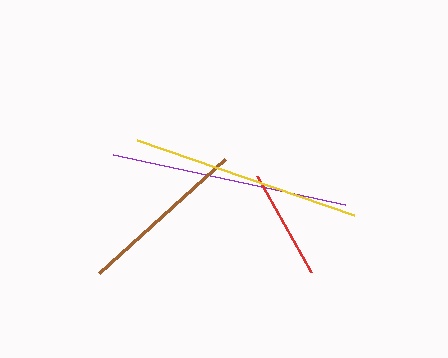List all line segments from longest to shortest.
From longest to shortest: purple, yellow, brown, red.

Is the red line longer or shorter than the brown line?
The brown line is longer than the red line.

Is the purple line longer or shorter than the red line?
The purple line is longer than the red line.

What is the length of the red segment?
The red segment is approximately 110 pixels long.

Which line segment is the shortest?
The red line is the shortest at approximately 110 pixels.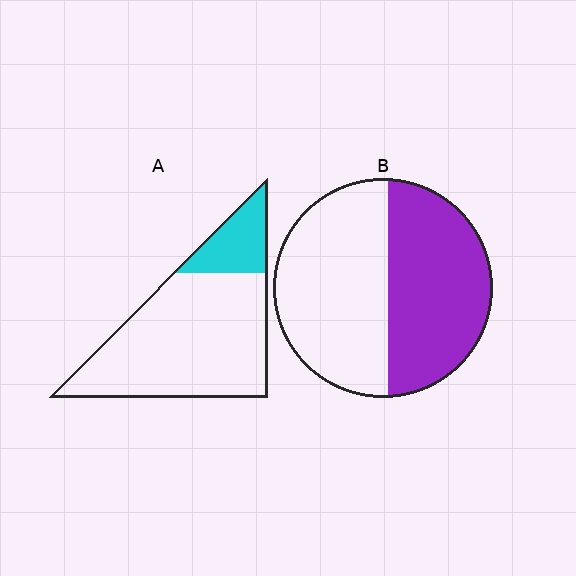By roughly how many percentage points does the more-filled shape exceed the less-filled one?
By roughly 30 percentage points (B over A).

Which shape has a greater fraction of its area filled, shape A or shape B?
Shape B.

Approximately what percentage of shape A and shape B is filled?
A is approximately 20% and B is approximately 45%.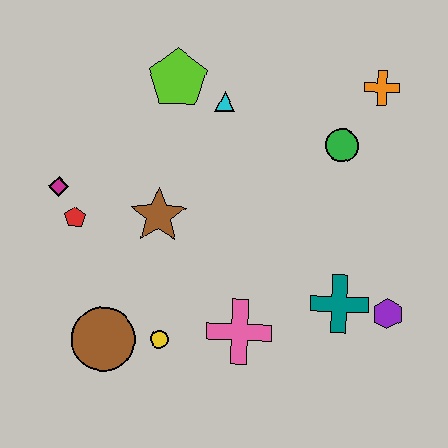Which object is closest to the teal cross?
The purple hexagon is closest to the teal cross.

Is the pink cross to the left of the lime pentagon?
No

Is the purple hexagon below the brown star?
Yes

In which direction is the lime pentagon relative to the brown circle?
The lime pentagon is above the brown circle.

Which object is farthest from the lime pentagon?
The purple hexagon is farthest from the lime pentagon.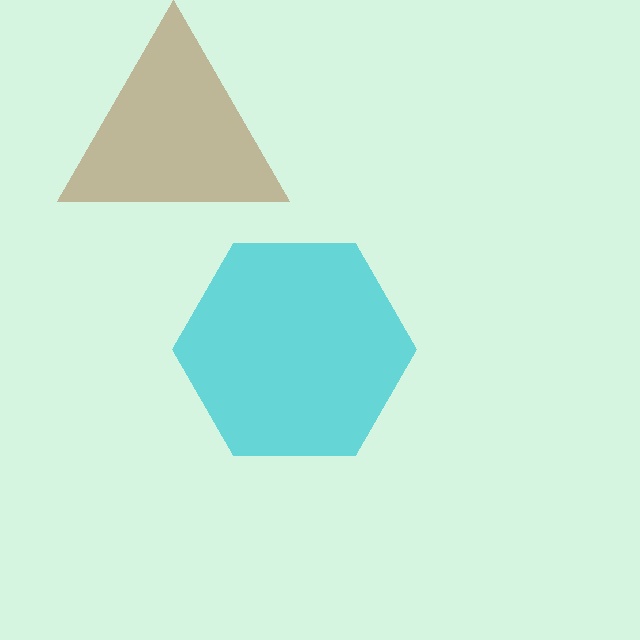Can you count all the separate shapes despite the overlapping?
Yes, there are 2 separate shapes.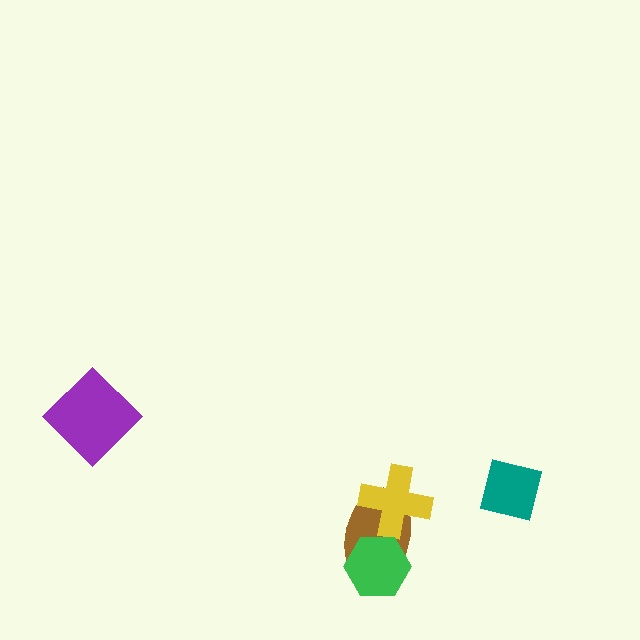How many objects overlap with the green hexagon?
1 object overlaps with the green hexagon.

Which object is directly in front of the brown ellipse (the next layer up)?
The yellow cross is directly in front of the brown ellipse.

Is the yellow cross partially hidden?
No, no other shape covers it.